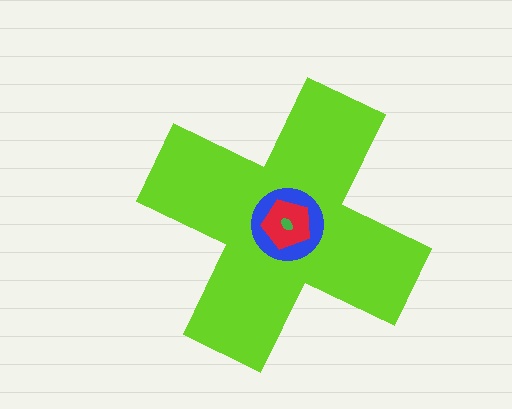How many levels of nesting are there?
4.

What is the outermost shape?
The lime cross.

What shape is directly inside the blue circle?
The red pentagon.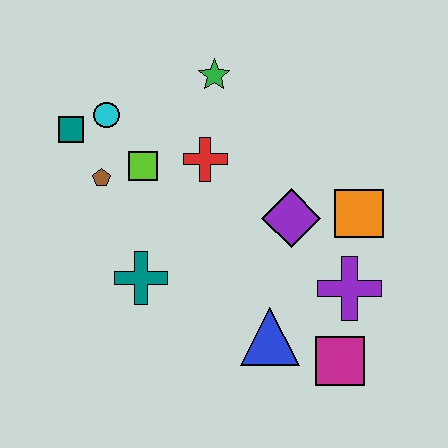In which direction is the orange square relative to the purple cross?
The orange square is above the purple cross.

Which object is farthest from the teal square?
The magenta square is farthest from the teal square.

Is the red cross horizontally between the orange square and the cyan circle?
Yes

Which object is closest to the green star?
The red cross is closest to the green star.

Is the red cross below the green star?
Yes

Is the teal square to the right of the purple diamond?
No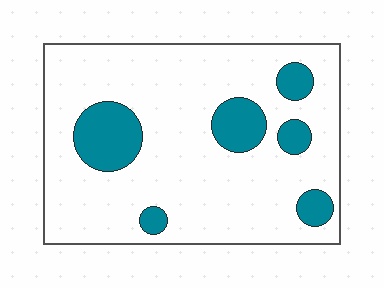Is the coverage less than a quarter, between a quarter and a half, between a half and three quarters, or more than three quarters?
Less than a quarter.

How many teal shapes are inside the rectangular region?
6.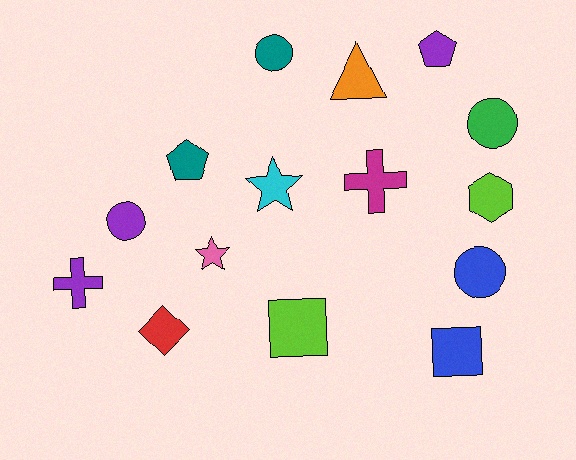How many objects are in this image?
There are 15 objects.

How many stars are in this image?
There are 2 stars.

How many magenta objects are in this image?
There is 1 magenta object.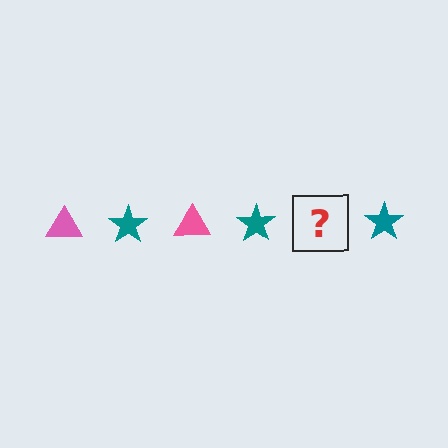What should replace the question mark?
The question mark should be replaced with a pink triangle.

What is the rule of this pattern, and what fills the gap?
The rule is that the pattern alternates between pink triangle and teal star. The gap should be filled with a pink triangle.